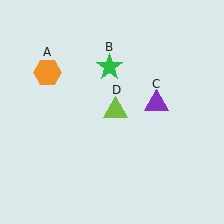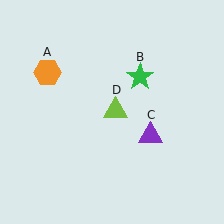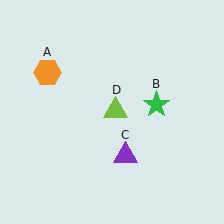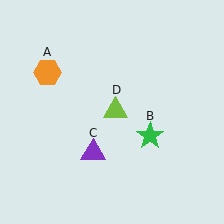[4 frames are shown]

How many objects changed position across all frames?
2 objects changed position: green star (object B), purple triangle (object C).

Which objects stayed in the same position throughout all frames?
Orange hexagon (object A) and lime triangle (object D) remained stationary.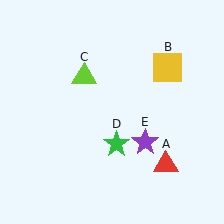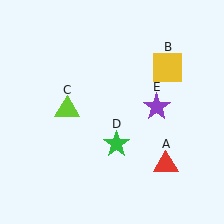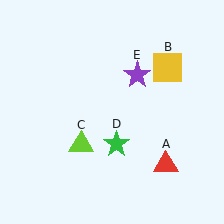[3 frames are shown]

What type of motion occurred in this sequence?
The lime triangle (object C), purple star (object E) rotated counterclockwise around the center of the scene.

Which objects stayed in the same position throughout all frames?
Red triangle (object A) and yellow square (object B) and green star (object D) remained stationary.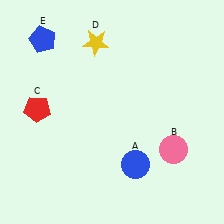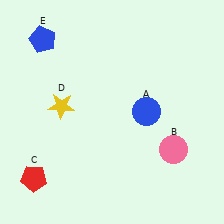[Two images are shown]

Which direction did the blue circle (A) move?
The blue circle (A) moved up.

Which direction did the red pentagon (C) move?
The red pentagon (C) moved down.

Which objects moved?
The objects that moved are: the blue circle (A), the red pentagon (C), the yellow star (D).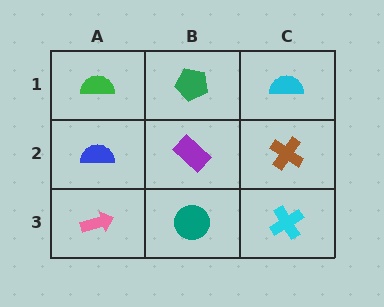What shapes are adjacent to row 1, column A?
A blue semicircle (row 2, column A), a green pentagon (row 1, column B).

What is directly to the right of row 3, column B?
A cyan cross.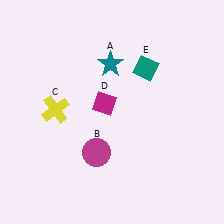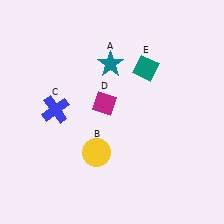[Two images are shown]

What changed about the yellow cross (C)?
In Image 1, C is yellow. In Image 2, it changed to blue.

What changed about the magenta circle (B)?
In Image 1, B is magenta. In Image 2, it changed to yellow.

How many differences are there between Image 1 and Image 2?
There are 2 differences between the two images.